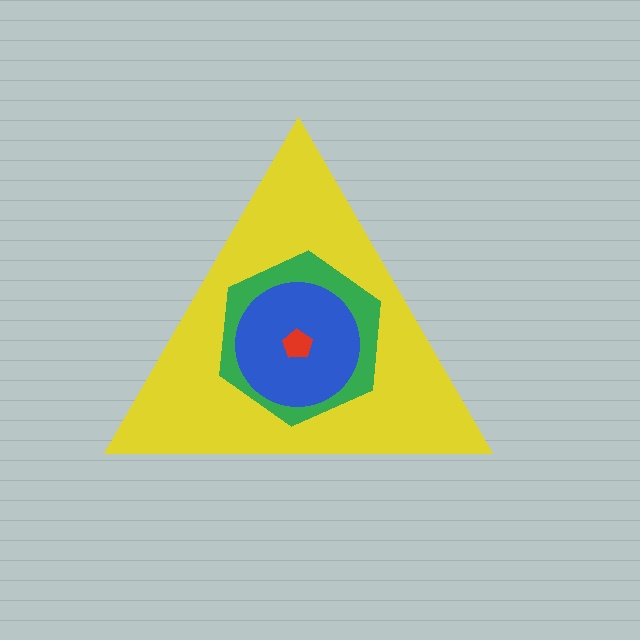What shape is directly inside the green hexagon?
The blue circle.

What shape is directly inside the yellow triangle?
The green hexagon.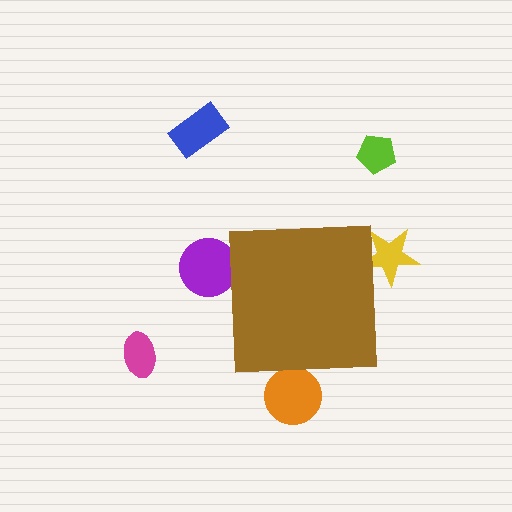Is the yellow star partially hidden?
Yes, the yellow star is partially hidden behind the brown square.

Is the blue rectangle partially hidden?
No, the blue rectangle is fully visible.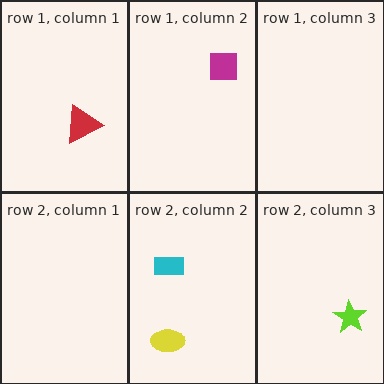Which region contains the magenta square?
The row 1, column 2 region.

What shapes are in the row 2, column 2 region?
The cyan rectangle, the yellow ellipse.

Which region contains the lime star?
The row 2, column 3 region.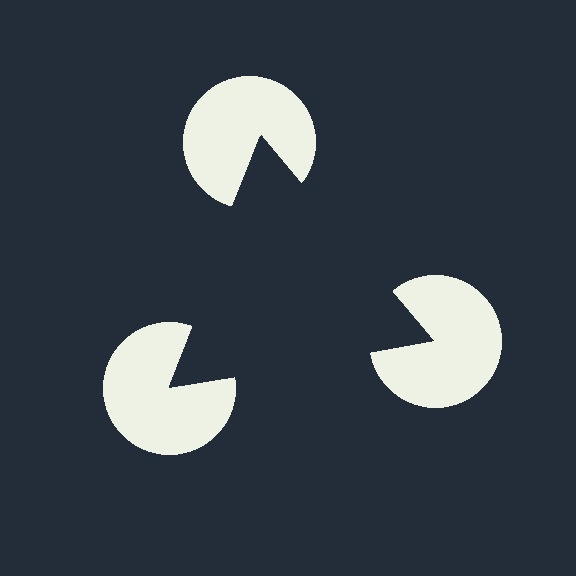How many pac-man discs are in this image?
There are 3 — one at each vertex of the illusory triangle.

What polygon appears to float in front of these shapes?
An illusory triangle — its edges are inferred from the aligned wedge cuts in the pac-man discs, not physically drawn.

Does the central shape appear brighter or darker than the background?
It typically appears slightly darker than the background, even though no actual brightness change is drawn.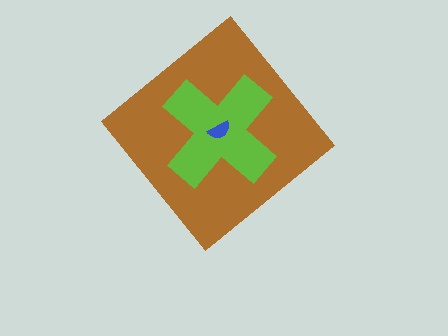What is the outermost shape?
The brown diamond.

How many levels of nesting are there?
3.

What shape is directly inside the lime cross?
The blue semicircle.